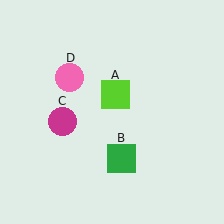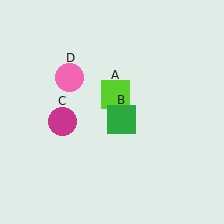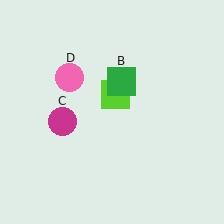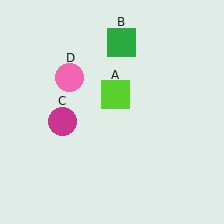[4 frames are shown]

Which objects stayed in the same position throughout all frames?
Lime square (object A) and magenta circle (object C) and pink circle (object D) remained stationary.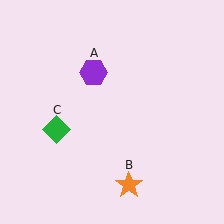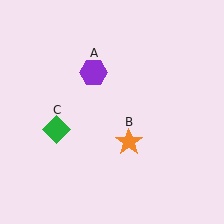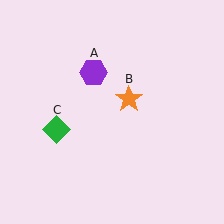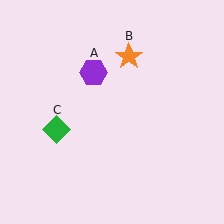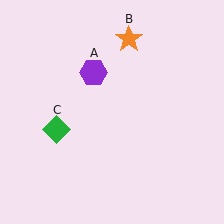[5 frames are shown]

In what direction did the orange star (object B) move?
The orange star (object B) moved up.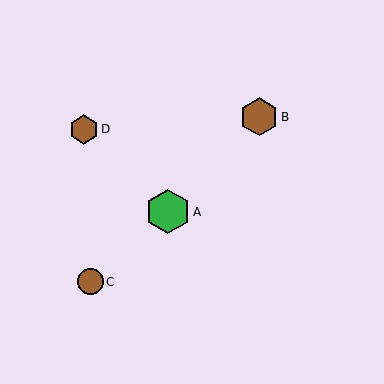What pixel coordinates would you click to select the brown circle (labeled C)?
Click at (90, 282) to select the brown circle C.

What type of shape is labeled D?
Shape D is a brown hexagon.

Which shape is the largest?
The green hexagon (labeled A) is the largest.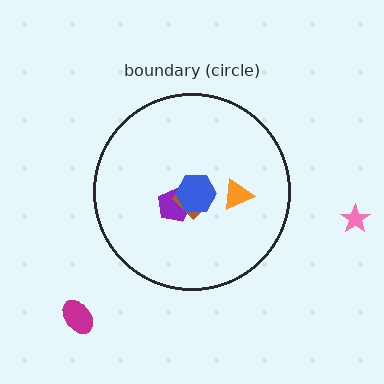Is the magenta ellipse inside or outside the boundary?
Outside.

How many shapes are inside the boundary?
4 inside, 2 outside.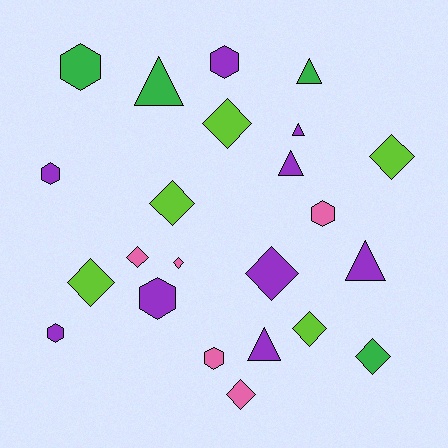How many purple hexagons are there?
There are 4 purple hexagons.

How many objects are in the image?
There are 23 objects.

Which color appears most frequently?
Purple, with 9 objects.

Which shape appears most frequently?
Diamond, with 10 objects.